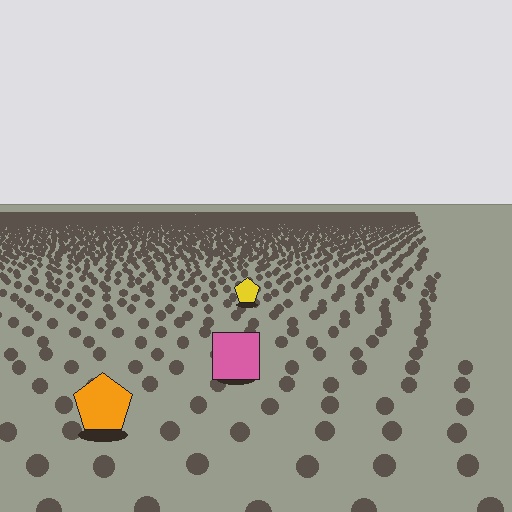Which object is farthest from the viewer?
The yellow pentagon is farthest from the viewer. It appears smaller and the ground texture around it is denser.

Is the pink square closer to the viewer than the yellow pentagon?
Yes. The pink square is closer — you can tell from the texture gradient: the ground texture is coarser near it.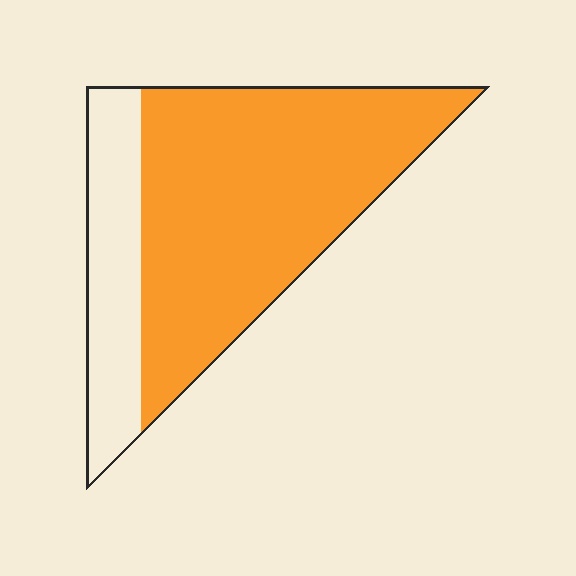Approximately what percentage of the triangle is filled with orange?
Approximately 75%.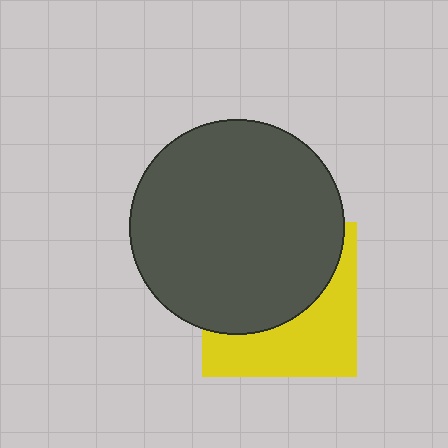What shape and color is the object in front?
The object in front is a dark gray circle.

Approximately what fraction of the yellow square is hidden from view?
Roughly 56% of the yellow square is hidden behind the dark gray circle.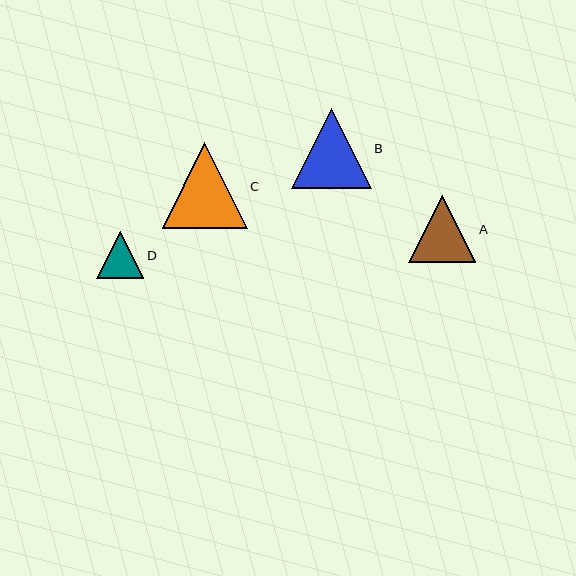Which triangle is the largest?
Triangle C is the largest with a size of approximately 85 pixels.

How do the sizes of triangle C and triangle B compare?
Triangle C and triangle B are approximately the same size.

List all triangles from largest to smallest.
From largest to smallest: C, B, A, D.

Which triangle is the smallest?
Triangle D is the smallest with a size of approximately 47 pixels.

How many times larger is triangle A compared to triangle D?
Triangle A is approximately 1.4 times the size of triangle D.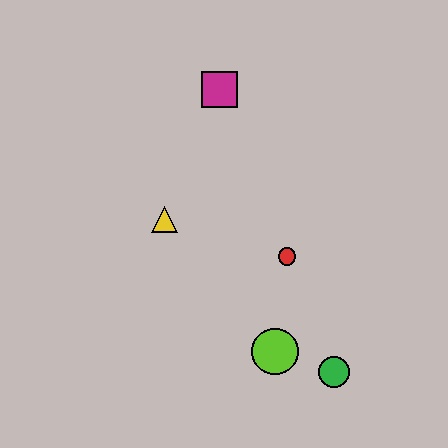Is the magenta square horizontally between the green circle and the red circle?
No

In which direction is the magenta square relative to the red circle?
The magenta square is above the red circle.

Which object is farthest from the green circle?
The magenta square is farthest from the green circle.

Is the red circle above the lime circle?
Yes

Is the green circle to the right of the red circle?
Yes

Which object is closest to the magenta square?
The yellow triangle is closest to the magenta square.